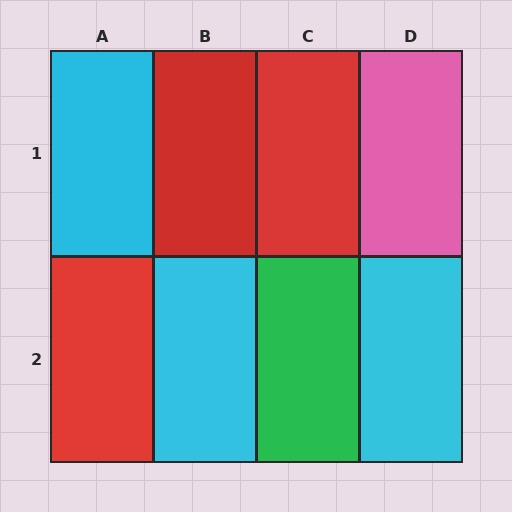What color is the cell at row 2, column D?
Cyan.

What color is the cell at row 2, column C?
Green.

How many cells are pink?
1 cell is pink.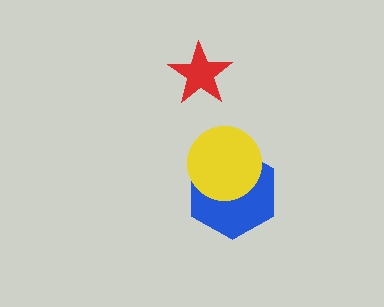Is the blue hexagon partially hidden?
Yes, it is partially covered by another shape.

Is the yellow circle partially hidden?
No, no other shape covers it.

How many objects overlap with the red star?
0 objects overlap with the red star.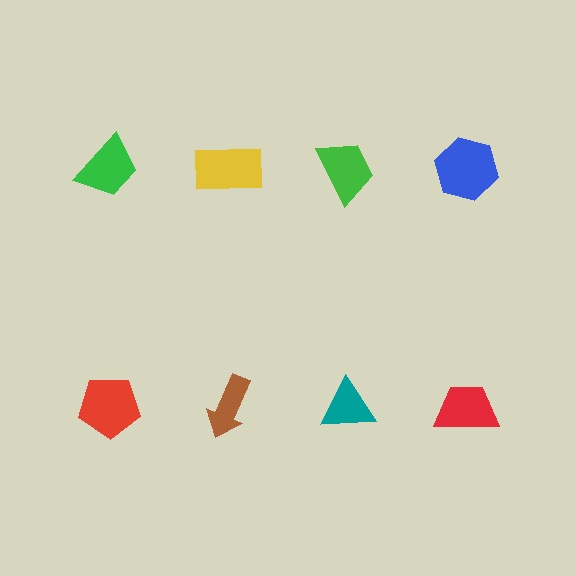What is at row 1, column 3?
A green trapezoid.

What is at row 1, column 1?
A green trapezoid.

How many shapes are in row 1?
4 shapes.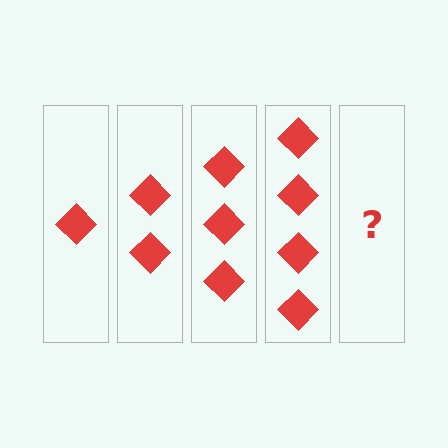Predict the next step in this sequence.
The next step is 5 diamonds.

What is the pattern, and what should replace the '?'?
The pattern is that each step adds one more diamond. The '?' should be 5 diamonds.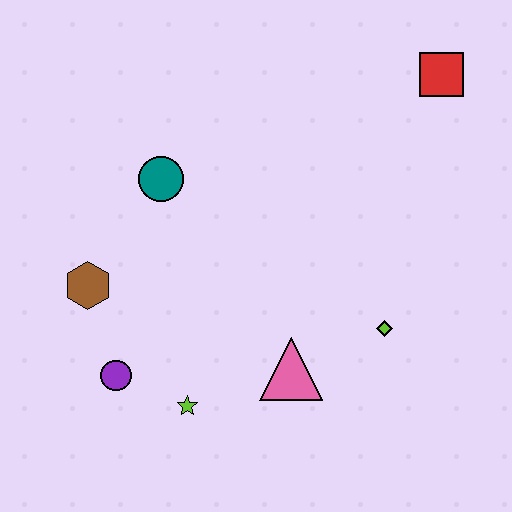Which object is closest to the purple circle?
The lime star is closest to the purple circle.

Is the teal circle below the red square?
Yes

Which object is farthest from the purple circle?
The red square is farthest from the purple circle.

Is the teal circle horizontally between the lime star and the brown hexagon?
Yes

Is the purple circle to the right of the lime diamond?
No